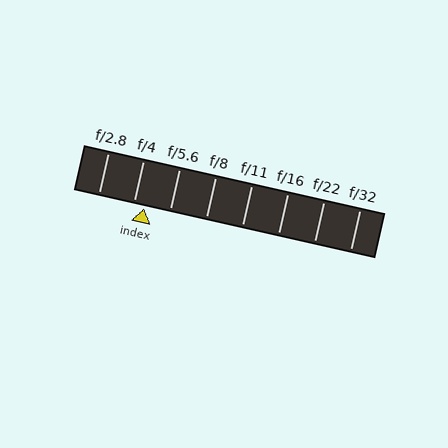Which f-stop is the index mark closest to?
The index mark is closest to f/4.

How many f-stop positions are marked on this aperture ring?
There are 8 f-stop positions marked.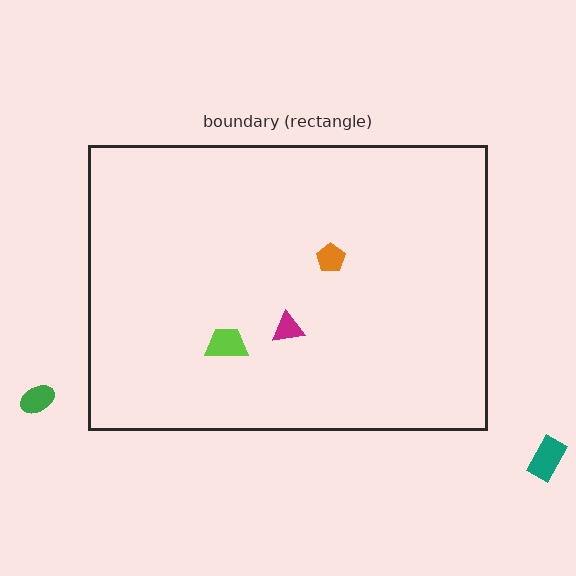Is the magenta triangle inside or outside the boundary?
Inside.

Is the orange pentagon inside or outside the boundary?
Inside.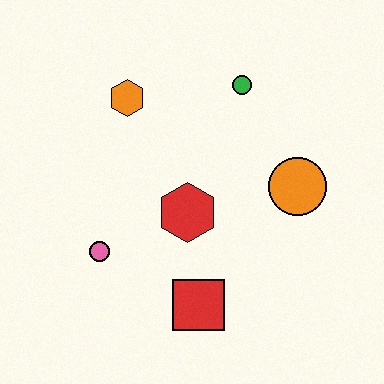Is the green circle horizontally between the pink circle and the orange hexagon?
No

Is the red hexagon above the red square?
Yes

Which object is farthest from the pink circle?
The green circle is farthest from the pink circle.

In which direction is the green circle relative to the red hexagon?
The green circle is above the red hexagon.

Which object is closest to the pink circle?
The red hexagon is closest to the pink circle.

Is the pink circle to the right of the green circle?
No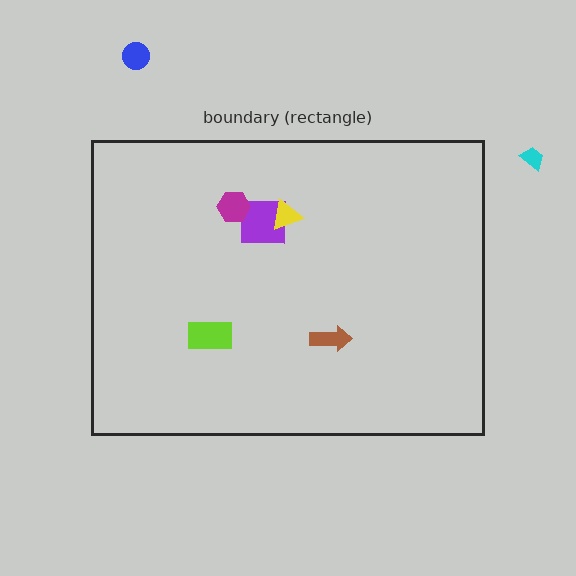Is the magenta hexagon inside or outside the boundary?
Inside.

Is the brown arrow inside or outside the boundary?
Inside.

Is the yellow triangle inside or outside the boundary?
Inside.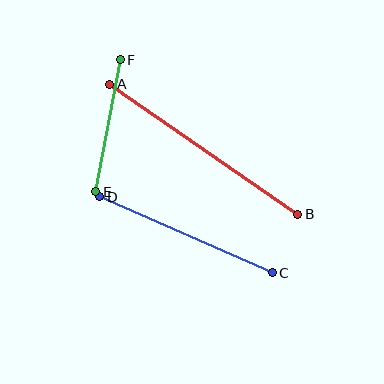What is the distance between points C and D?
The distance is approximately 188 pixels.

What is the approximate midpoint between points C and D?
The midpoint is at approximately (186, 235) pixels.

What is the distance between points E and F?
The distance is approximately 134 pixels.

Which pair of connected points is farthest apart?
Points A and B are farthest apart.